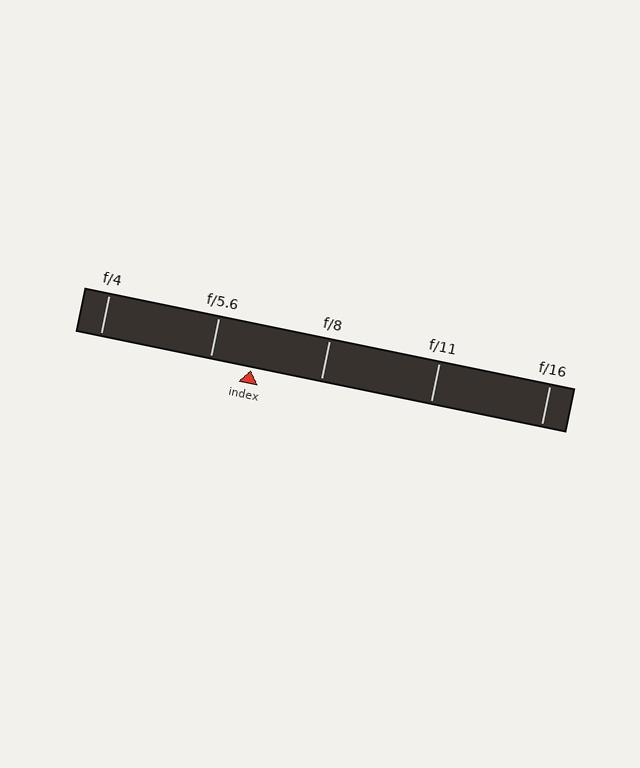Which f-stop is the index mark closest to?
The index mark is closest to f/5.6.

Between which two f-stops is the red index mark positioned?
The index mark is between f/5.6 and f/8.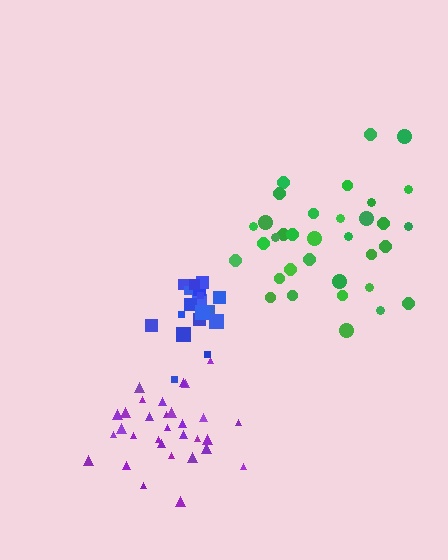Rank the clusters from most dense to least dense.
blue, purple, green.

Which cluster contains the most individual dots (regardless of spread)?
Green (34).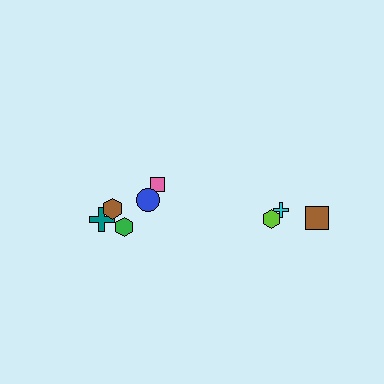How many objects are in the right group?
There are 3 objects.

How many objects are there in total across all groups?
There are 8 objects.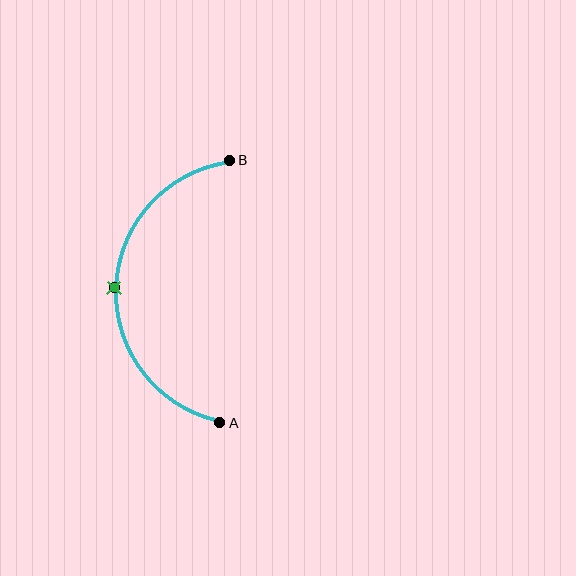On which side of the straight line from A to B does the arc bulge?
The arc bulges to the left of the straight line connecting A and B.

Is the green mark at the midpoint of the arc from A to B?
Yes. The green mark lies on the arc at equal arc-length from both A and B — it is the arc midpoint.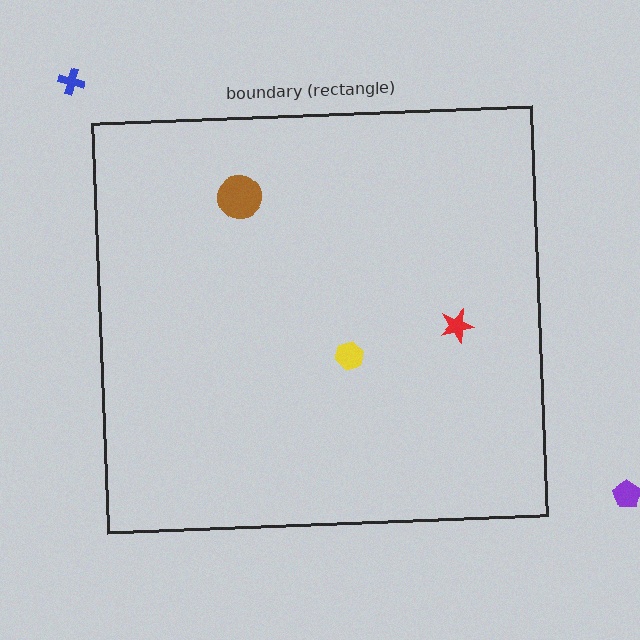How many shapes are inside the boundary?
3 inside, 2 outside.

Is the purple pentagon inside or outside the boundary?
Outside.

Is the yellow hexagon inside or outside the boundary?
Inside.